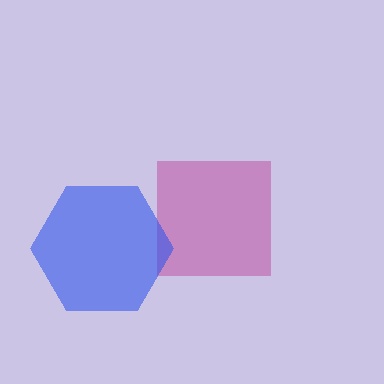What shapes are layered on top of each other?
The layered shapes are: a magenta square, a blue hexagon.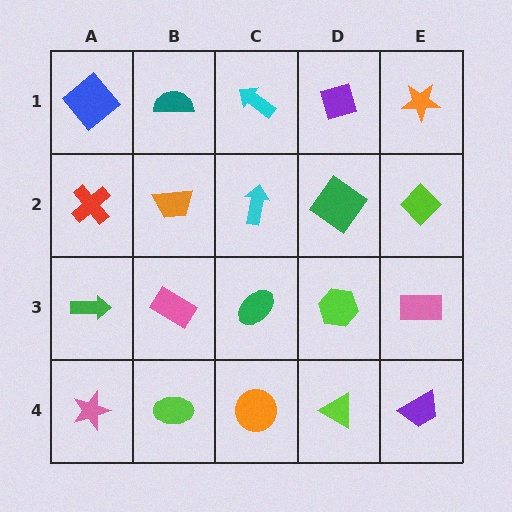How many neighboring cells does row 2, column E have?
3.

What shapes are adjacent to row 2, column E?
An orange star (row 1, column E), a pink rectangle (row 3, column E), a green diamond (row 2, column D).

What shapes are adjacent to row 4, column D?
A lime hexagon (row 3, column D), an orange circle (row 4, column C), a purple trapezoid (row 4, column E).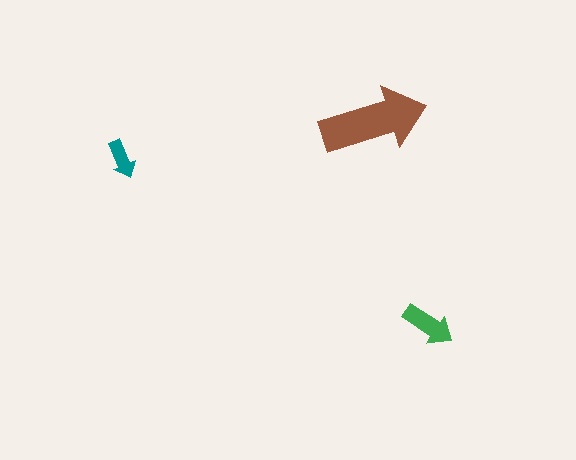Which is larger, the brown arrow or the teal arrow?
The brown one.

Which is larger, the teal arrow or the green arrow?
The green one.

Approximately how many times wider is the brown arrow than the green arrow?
About 2 times wider.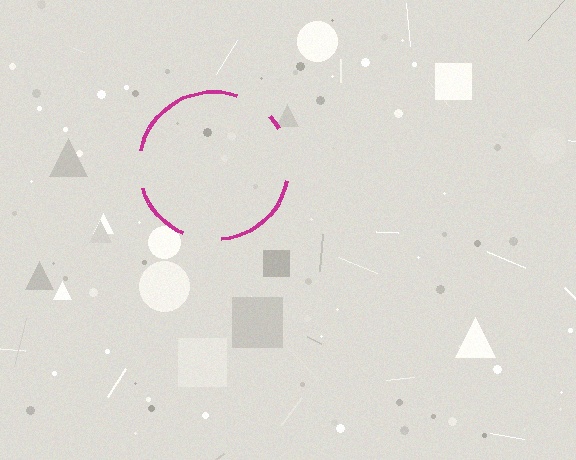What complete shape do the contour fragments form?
The contour fragments form a circle.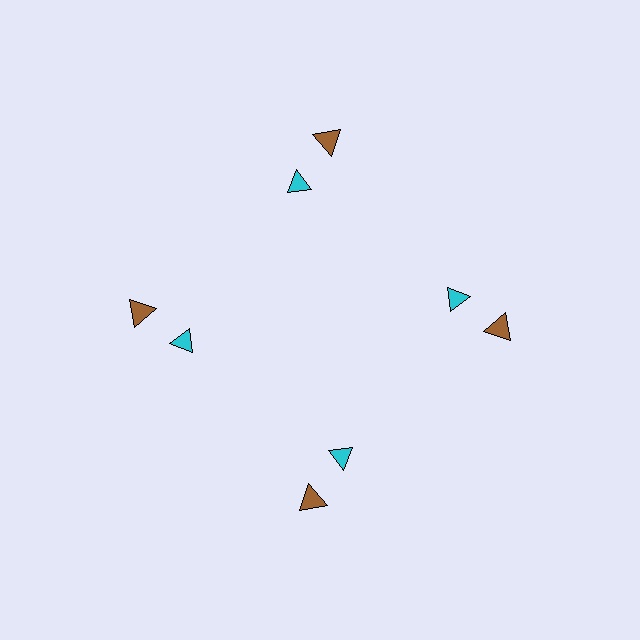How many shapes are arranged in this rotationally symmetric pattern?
There are 8 shapes, arranged in 4 groups of 2.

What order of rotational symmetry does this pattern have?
This pattern has 4-fold rotational symmetry.